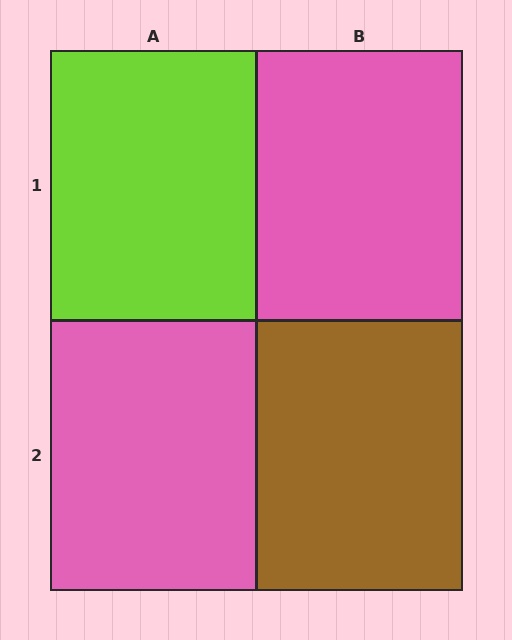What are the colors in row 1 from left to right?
Lime, pink.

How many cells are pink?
2 cells are pink.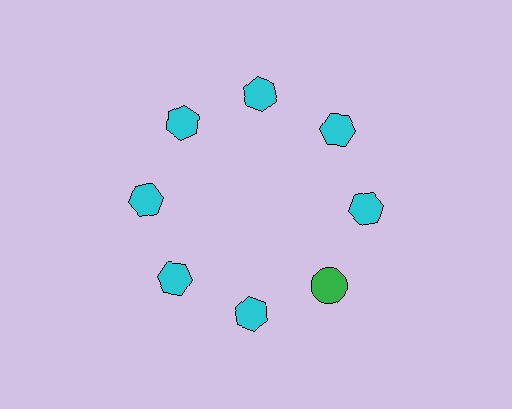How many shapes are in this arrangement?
There are 8 shapes arranged in a ring pattern.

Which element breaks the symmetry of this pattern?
The green circle at roughly the 4 o'clock position breaks the symmetry. All other shapes are cyan hexagons.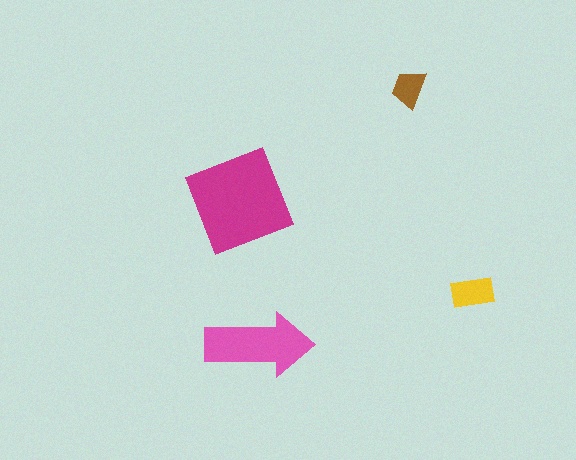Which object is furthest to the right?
The yellow rectangle is rightmost.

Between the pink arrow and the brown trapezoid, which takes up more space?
The pink arrow.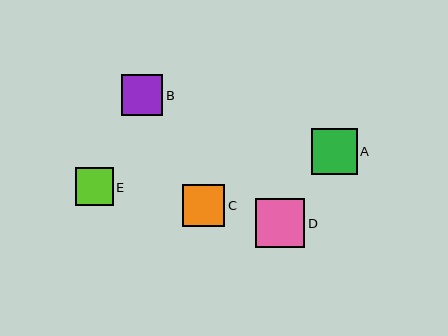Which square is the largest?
Square D is the largest with a size of approximately 50 pixels.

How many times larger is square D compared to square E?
Square D is approximately 1.3 times the size of square E.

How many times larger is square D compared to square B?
Square D is approximately 1.2 times the size of square B.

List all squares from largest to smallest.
From largest to smallest: D, A, C, B, E.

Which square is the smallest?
Square E is the smallest with a size of approximately 38 pixels.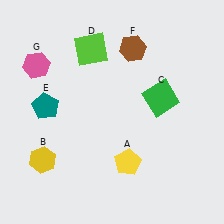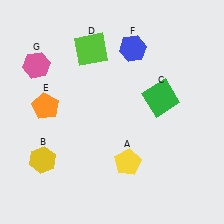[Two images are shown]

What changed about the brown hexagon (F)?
In Image 1, F is brown. In Image 2, it changed to blue.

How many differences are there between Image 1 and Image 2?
There are 2 differences between the two images.